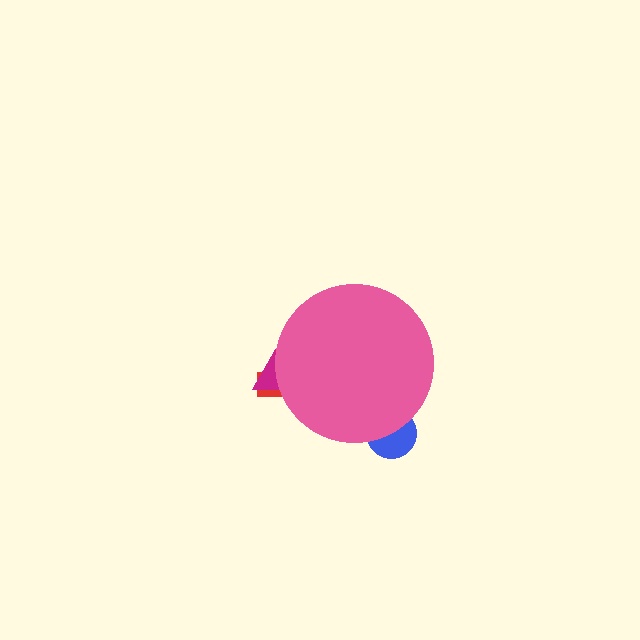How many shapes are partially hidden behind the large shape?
3 shapes are partially hidden.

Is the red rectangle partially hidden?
Yes, the red rectangle is partially hidden behind the pink circle.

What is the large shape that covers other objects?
A pink circle.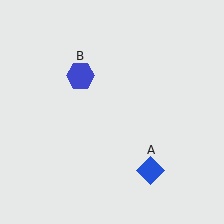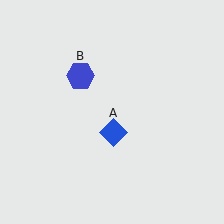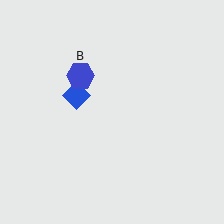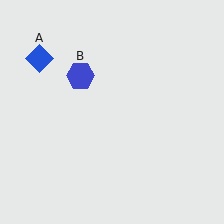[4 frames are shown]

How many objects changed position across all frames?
1 object changed position: blue diamond (object A).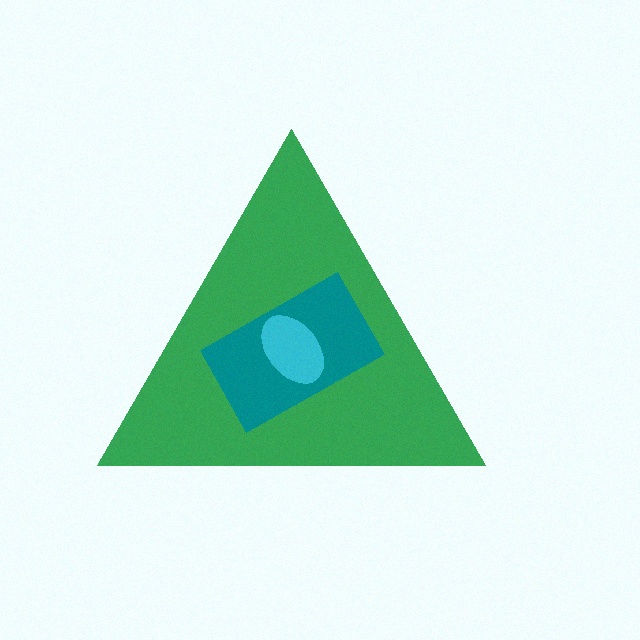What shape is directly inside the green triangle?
The teal rectangle.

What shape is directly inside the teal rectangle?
The cyan ellipse.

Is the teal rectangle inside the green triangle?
Yes.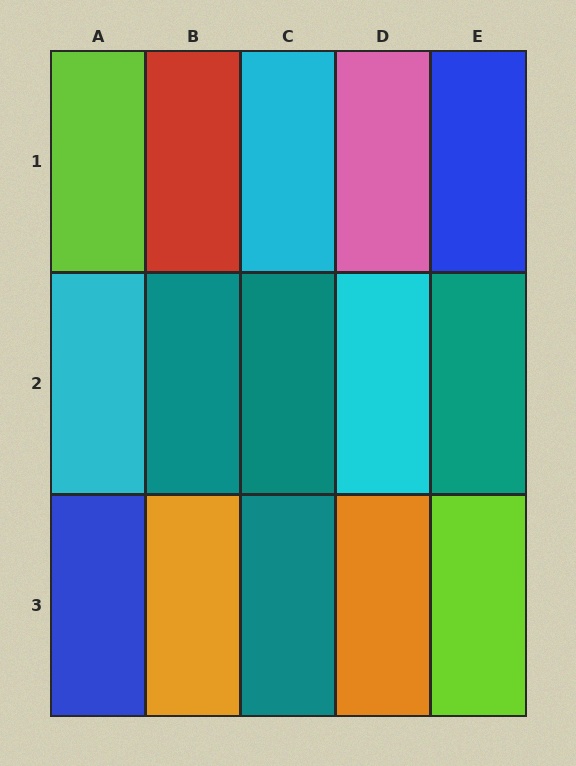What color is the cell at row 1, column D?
Pink.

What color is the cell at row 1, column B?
Red.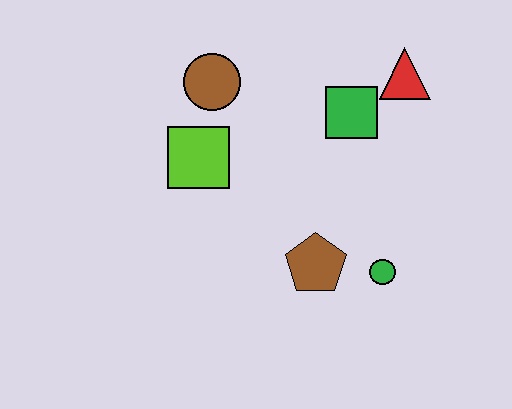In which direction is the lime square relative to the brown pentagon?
The lime square is to the left of the brown pentagon.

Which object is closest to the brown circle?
The lime square is closest to the brown circle.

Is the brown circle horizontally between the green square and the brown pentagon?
No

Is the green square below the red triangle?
Yes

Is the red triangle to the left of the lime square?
No